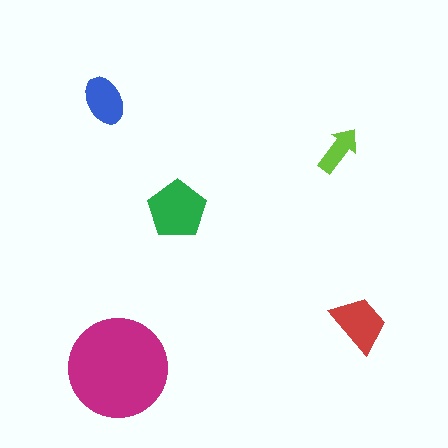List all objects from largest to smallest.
The magenta circle, the green pentagon, the red trapezoid, the blue ellipse, the lime arrow.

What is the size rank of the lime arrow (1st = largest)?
5th.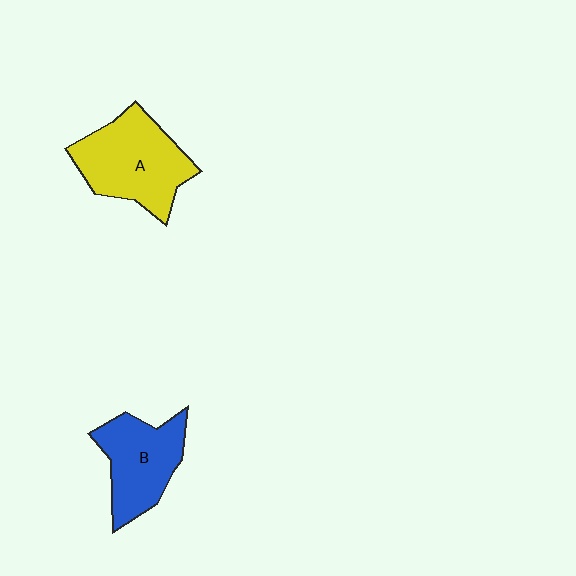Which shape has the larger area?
Shape A (yellow).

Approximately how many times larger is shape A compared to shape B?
Approximately 1.2 times.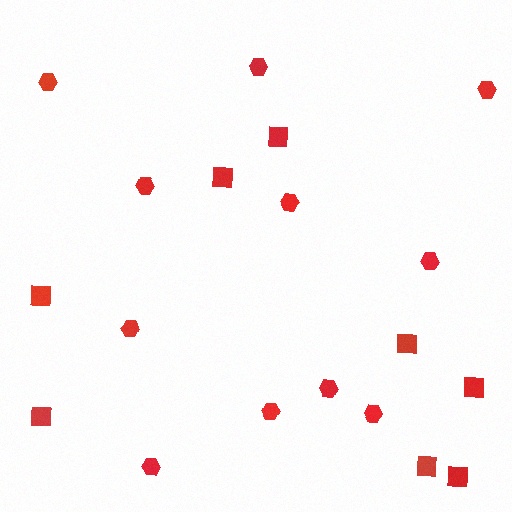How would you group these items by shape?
There are 2 groups: one group of hexagons (11) and one group of squares (8).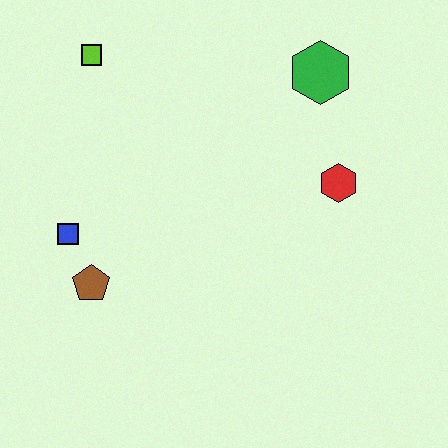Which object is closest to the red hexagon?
The green hexagon is closest to the red hexagon.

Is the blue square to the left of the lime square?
Yes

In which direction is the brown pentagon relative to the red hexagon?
The brown pentagon is to the left of the red hexagon.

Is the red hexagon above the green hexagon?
No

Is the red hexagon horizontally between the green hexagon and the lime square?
No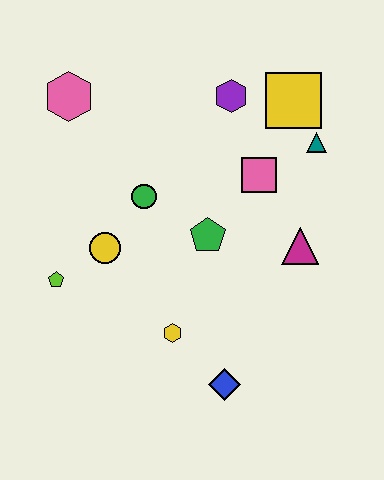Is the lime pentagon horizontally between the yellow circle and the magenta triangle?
No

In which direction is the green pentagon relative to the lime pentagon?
The green pentagon is to the right of the lime pentagon.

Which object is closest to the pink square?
The teal triangle is closest to the pink square.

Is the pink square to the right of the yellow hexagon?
Yes